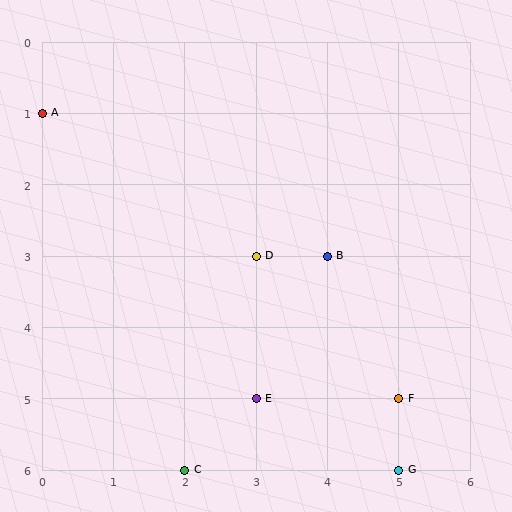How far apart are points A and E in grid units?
Points A and E are 3 columns and 4 rows apart (about 5.0 grid units diagonally).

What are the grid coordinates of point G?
Point G is at grid coordinates (5, 6).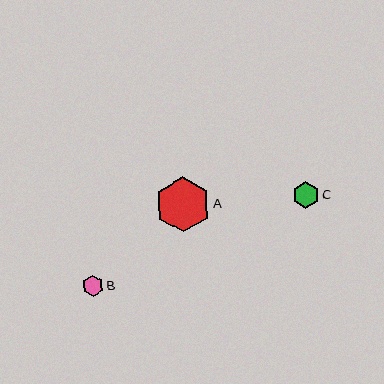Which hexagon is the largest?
Hexagon A is the largest with a size of approximately 55 pixels.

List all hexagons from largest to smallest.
From largest to smallest: A, C, B.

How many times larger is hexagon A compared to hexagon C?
Hexagon A is approximately 2.1 times the size of hexagon C.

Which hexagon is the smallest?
Hexagon B is the smallest with a size of approximately 21 pixels.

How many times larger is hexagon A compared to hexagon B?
Hexagon A is approximately 2.6 times the size of hexagon B.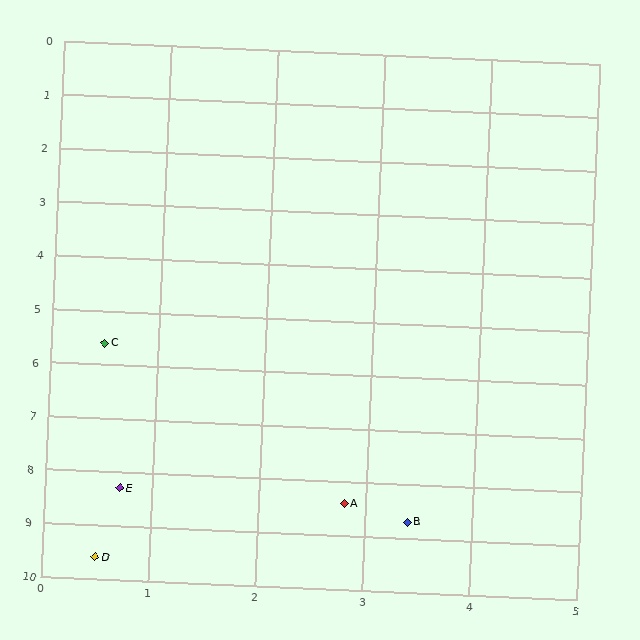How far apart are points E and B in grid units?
Points E and B are about 2.7 grid units apart.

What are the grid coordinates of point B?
Point B is at approximately (3.4, 8.7).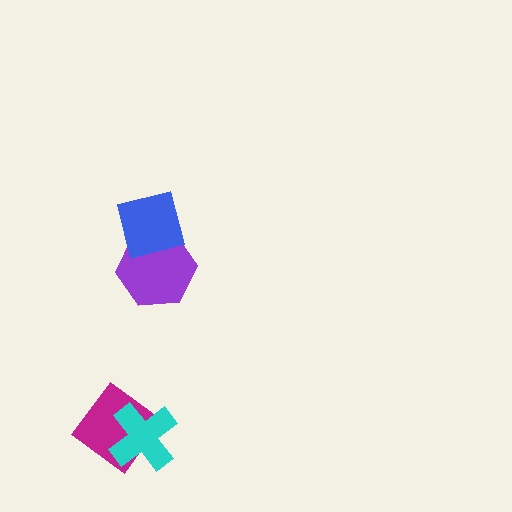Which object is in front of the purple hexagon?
The blue square is in front of the purple hexagon.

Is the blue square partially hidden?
No, no other shape covers it.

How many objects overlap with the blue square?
1 object overlaps with the blue square.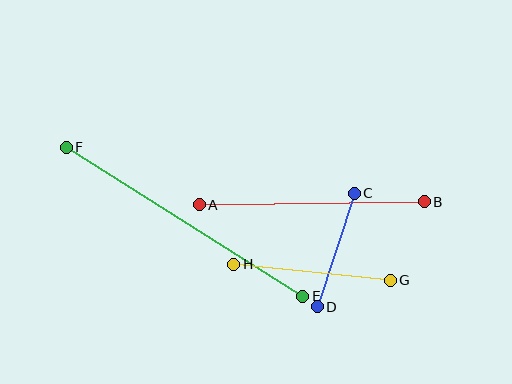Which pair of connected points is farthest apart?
Points E and F are farthest apart.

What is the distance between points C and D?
The distance is approximately 120 pixels.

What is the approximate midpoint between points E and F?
The midpoint is at approximately (184, 222) pixels.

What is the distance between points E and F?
The distance is approximately 280 pixels.